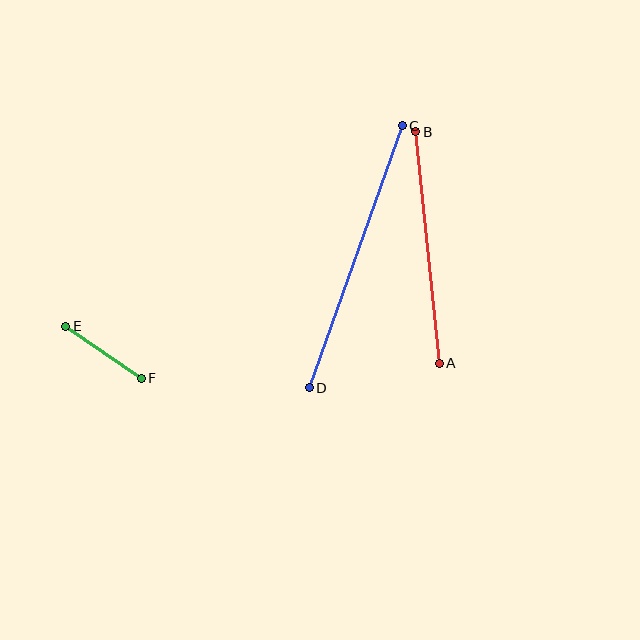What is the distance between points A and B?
The distance is approximately 232 pixels.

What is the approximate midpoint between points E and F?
The midpoint is at approximately (103, 352) pixels.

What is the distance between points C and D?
The distance is approximately 278 pixels.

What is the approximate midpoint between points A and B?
The midpoint is at approximately (428, 248) pixels.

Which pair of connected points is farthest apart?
Points C and D are farthest apart.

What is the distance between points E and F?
The distance is approximately 92 pixels.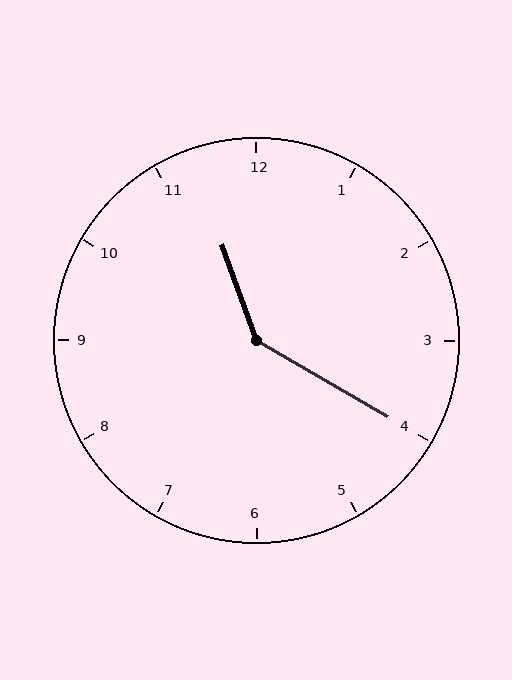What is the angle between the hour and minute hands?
Approximately 140 degrees.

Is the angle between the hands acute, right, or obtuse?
It is obtuse.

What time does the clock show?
11:20.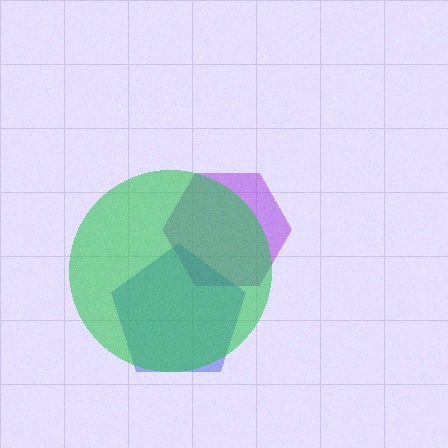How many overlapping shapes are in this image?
There are 3 overlapping shapes in the image.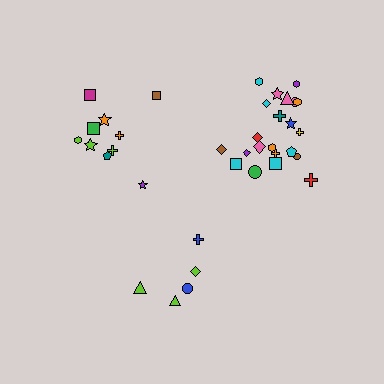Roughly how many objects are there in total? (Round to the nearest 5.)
Roughly 35 objects in total.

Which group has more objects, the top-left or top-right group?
The top-right group.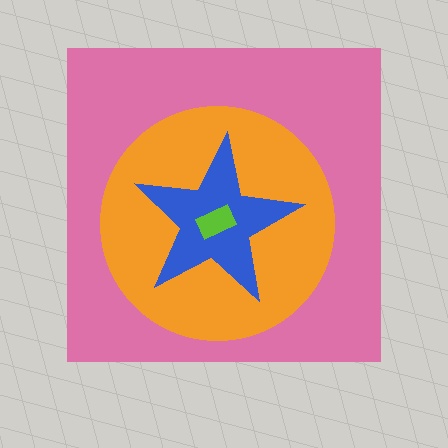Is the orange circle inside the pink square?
Yes.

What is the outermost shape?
The pink square.